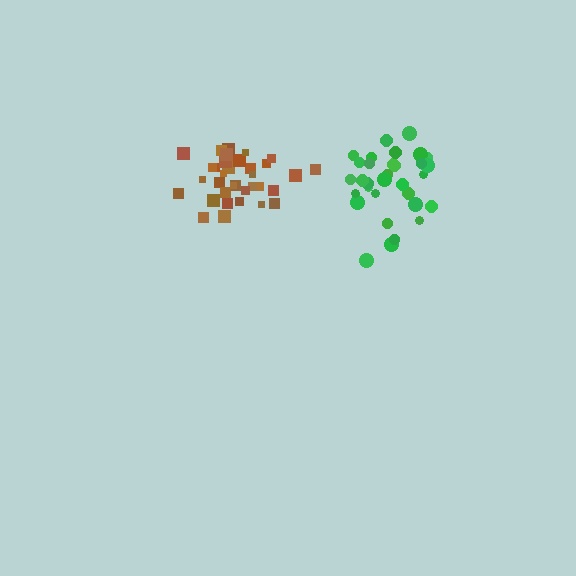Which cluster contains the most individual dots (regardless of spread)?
Brown (34).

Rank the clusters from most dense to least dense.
brown, green.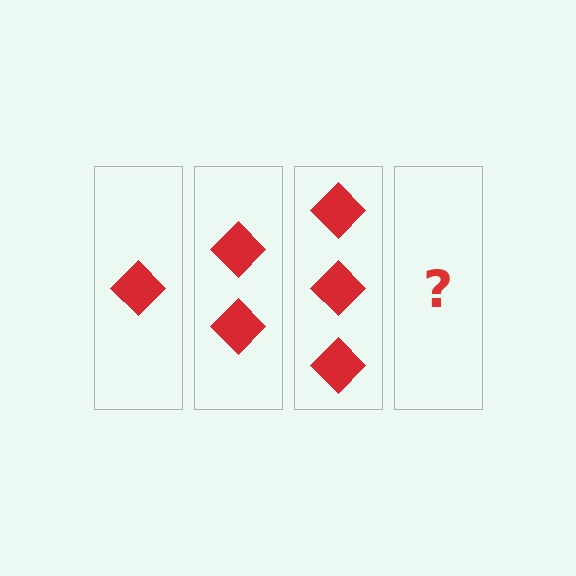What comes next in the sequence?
The next element should be 4 diamonds.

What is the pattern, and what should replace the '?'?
The pattern is that each step adds one more diamond. The '?' should be 4 diamonds.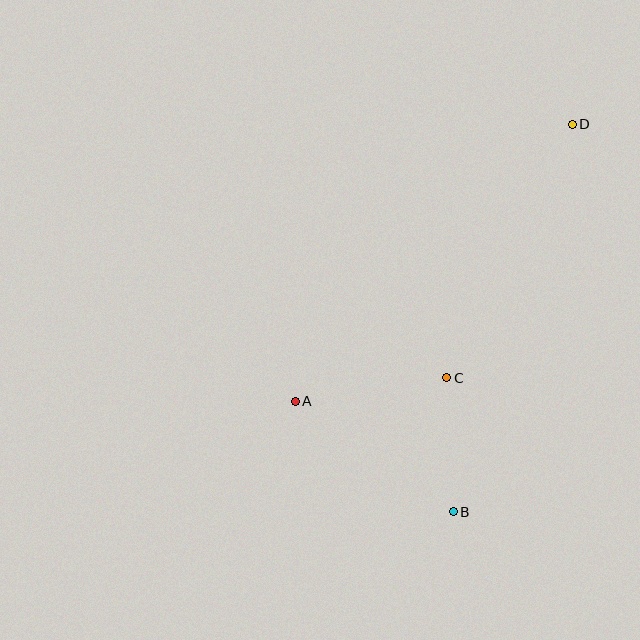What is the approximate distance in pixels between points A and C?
The distance between A and C is approximately 154 pixels.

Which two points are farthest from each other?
Points B and D are farthest from each other.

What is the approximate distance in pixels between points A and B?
The distance between A and B is approximately 193 pixels.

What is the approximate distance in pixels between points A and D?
The distance between A and D is approximately 392 pixels.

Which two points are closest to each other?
Points B and C are closest to each other.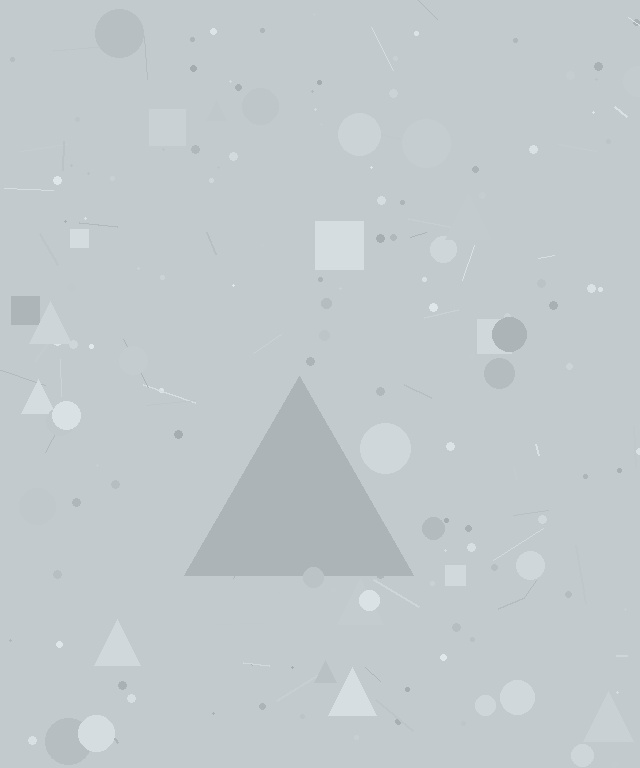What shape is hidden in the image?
A triangle is hidden in the image.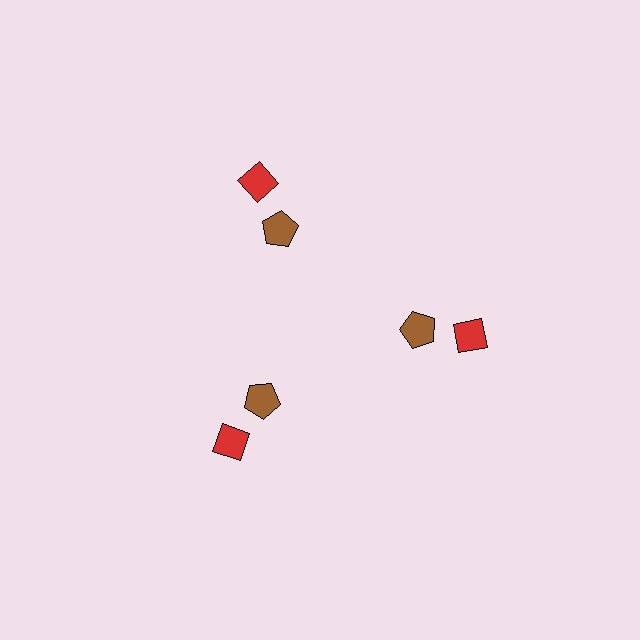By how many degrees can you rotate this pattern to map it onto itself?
The pattern maps onto itself every 120 degrees of rotation.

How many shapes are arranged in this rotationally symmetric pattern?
There are 6 shapes, arranged in 3 groups of 2.